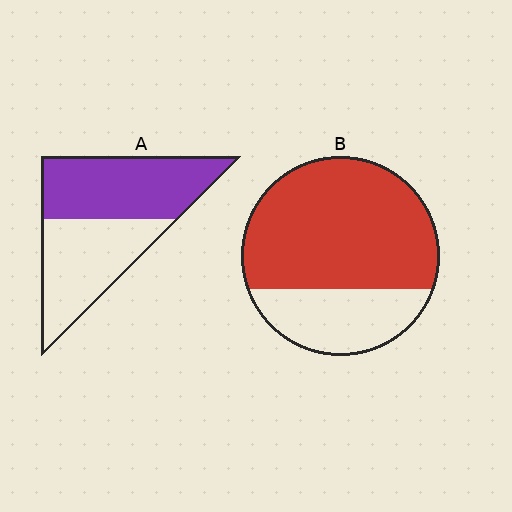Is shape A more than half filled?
Roughly half.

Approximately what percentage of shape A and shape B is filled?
A is approximately 55% and B is approximately 70%.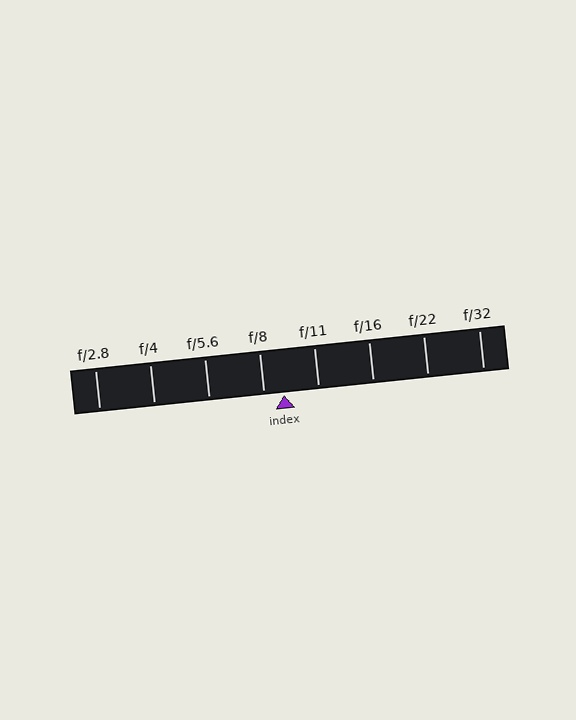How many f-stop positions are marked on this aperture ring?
There are 8 f-stop positions marked.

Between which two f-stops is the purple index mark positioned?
The index mark is between f/8 and f/11.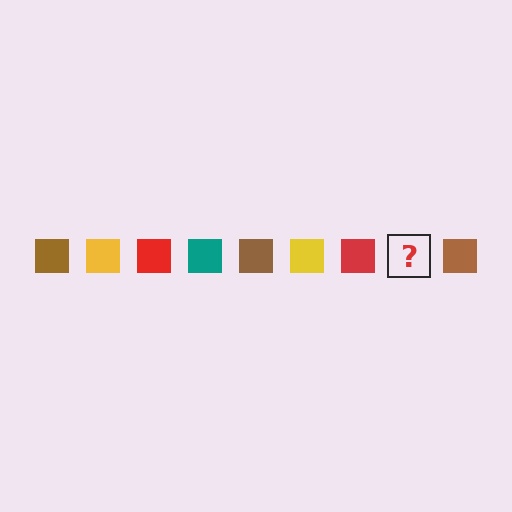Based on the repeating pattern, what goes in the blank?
The blank should be a teal square.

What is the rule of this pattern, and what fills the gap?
The rule is that the pattern cycles through brown, yellow, red, teal squares. The gap should be filled with a teal square.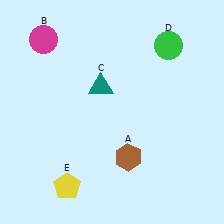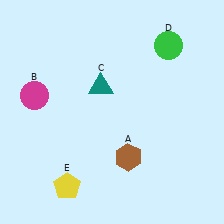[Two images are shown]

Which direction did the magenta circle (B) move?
The magenta circle (B) moved down.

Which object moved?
The magenta circle (B) moved down.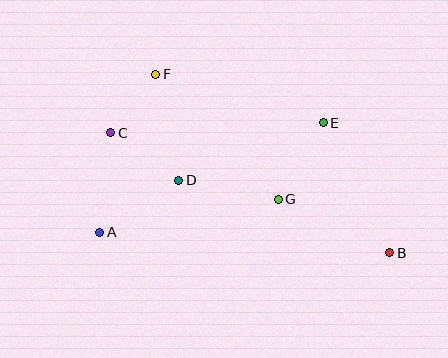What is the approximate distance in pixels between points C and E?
The distance between C and E is approximately 213 pixels.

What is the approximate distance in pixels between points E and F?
The distance between E and F is approximately 174 pixels.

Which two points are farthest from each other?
Points B and C are farthest from each other.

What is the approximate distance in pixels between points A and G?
The distance between A and G is approximately 181 pixels.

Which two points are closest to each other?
Points C and F are closest to each other.